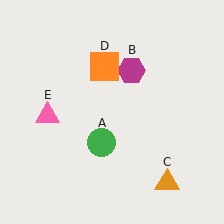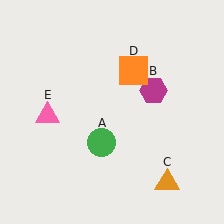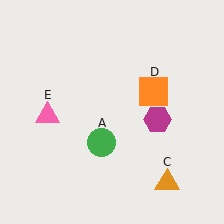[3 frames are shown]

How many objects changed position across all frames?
2 objects changed position: magenta hexagon (object B), orange square (object D).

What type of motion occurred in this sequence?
The magenta hexagon (object B), orange square (object D) rotated clockwise around the center of the scene.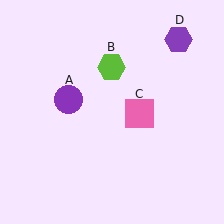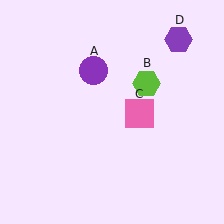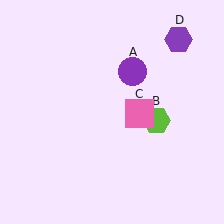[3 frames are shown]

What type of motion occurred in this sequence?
The purple circle (object A), lime hexagon (object B) rotated clockwise around the center of the scene.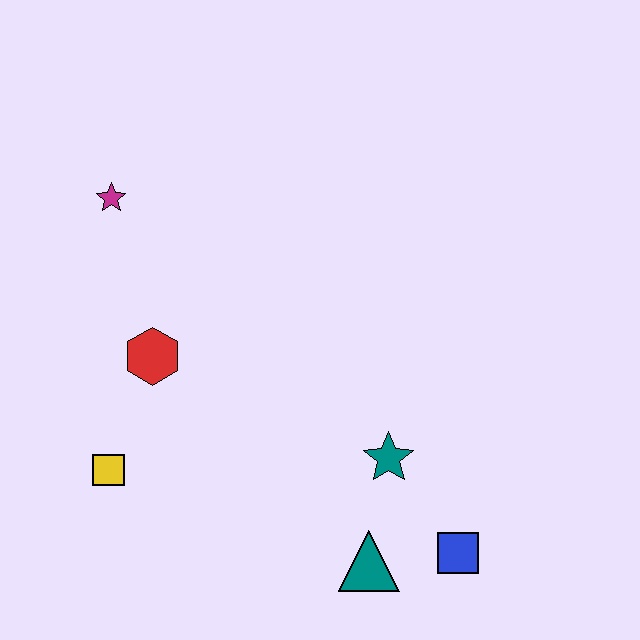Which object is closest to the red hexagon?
The yellow square is closest to the red hexagon.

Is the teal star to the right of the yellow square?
Yes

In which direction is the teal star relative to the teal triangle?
The teal star is above the teal triangle.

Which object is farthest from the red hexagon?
The blue square is farthest from the red hexagon.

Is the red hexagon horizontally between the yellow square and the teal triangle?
Yes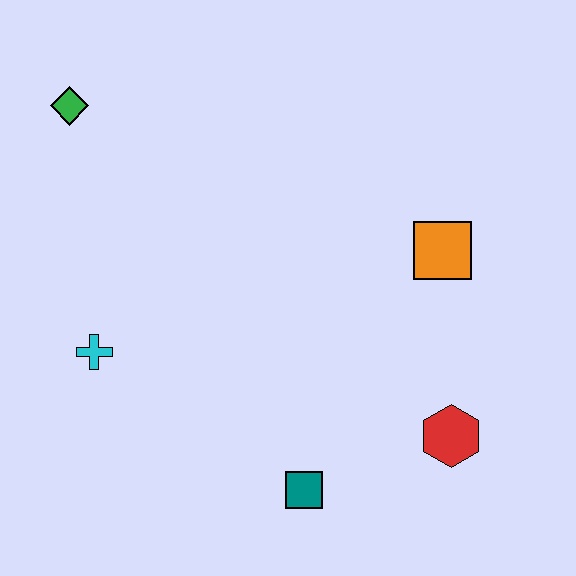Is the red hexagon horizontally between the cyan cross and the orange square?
No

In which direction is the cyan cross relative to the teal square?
The cyan cross is to the left of the teal square.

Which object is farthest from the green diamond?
The red hexagon is farthest from the green diamond.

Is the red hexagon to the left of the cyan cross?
No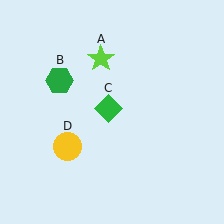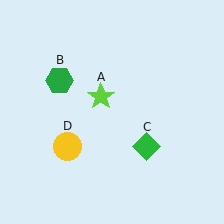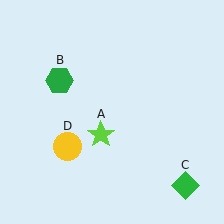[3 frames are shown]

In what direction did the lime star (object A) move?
The lime star (object A) moved down.